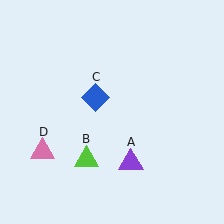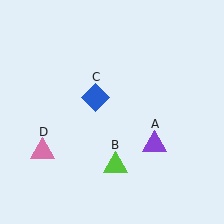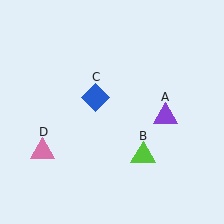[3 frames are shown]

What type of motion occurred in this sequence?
The purple triangle (object A), lime triangle (object B) rotated counterclockwise around the center of the scene.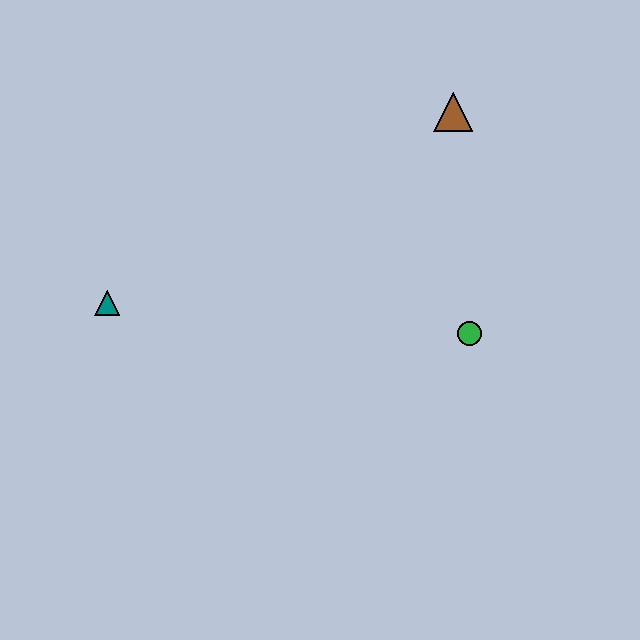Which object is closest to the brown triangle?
The green circle is closest to the brown triangle.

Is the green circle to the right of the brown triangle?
Yes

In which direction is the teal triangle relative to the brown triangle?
The teal triangle is to the left of the brown triangle.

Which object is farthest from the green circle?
The teal triangle is farthest from the green circle.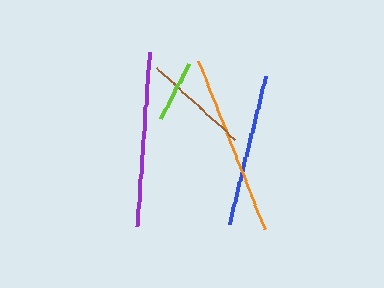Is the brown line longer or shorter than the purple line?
The purple line is longer than the brown line.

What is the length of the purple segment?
The purple segment is approximately 174 pixels long.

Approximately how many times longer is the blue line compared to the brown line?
The blue line is approximately 1.4 times the length of the brown line.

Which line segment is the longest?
The orange line is the longest at approximately 180 pixels.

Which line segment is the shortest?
The lime line is the shortest at approximately 62 pixels.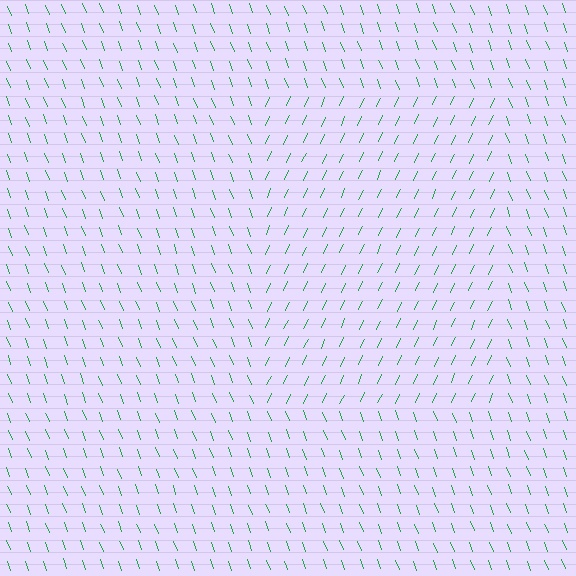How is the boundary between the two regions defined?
The boundary is defined purely by a change in line orientation (approximately 45 degrees difference). All lines are the same color and thickness.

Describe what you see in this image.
The image is filled with small green line segments. A rectangle region in the image has lines oriented differently from the surrounding lines, creating a visible texture boundary.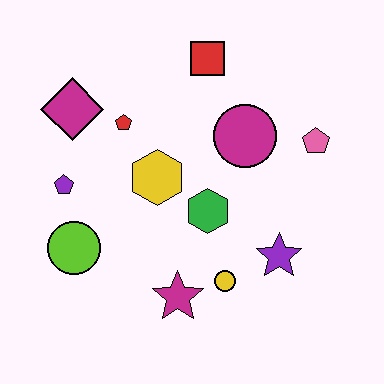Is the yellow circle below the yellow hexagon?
Yes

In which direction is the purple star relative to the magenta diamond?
The purple star is to the right of the magenta diamond.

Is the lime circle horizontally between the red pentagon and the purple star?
No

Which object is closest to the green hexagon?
The yellow hexagon is closest to the green hexagon.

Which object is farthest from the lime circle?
The pink pentagon is farthest from the lime circle.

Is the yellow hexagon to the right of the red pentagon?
Yes